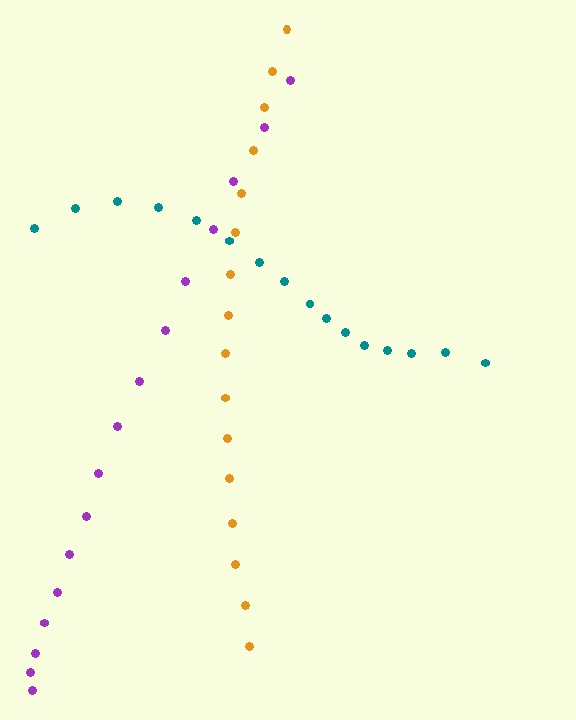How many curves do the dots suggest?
There are 3 distinct paths.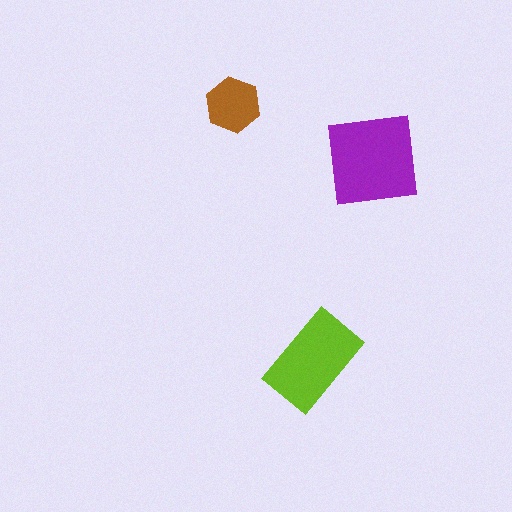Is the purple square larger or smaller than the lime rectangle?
Larger.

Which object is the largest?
The purple square.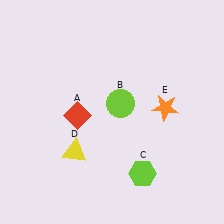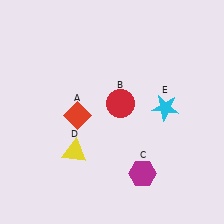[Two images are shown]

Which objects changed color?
B changed from lime to red. C changed from lime to magenta. E changed from orange to cyan.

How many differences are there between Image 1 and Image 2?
There are 3 differences between the two images.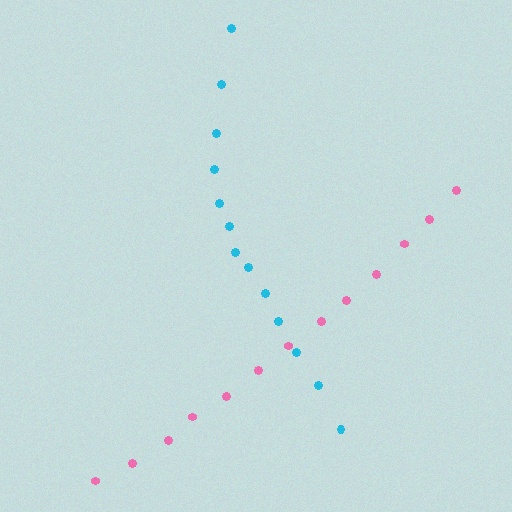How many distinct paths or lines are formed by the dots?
There are 2 distinct paths.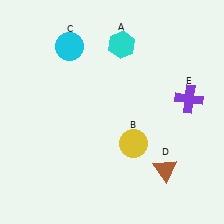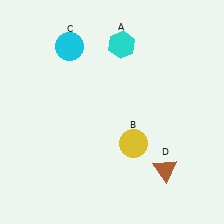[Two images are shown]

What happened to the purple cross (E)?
The purple cross (E) was removed in Image 2. It was in the top-right area of Image 1.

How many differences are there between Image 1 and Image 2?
There is 1 difference between the two images.